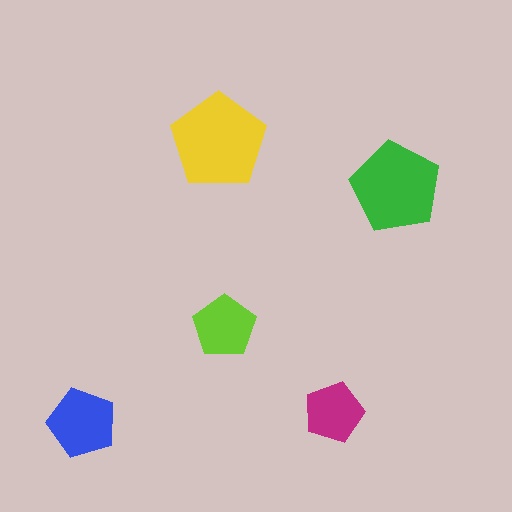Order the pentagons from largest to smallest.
the yellow one, the green one, the blue one, the lime one, the magenta one.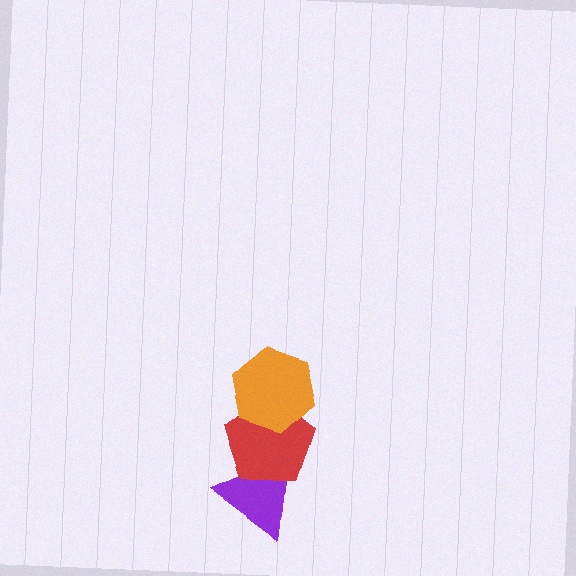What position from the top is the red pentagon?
The red pentagon is 2nd from the top.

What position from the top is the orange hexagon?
The orange hexagon is 1st from the top.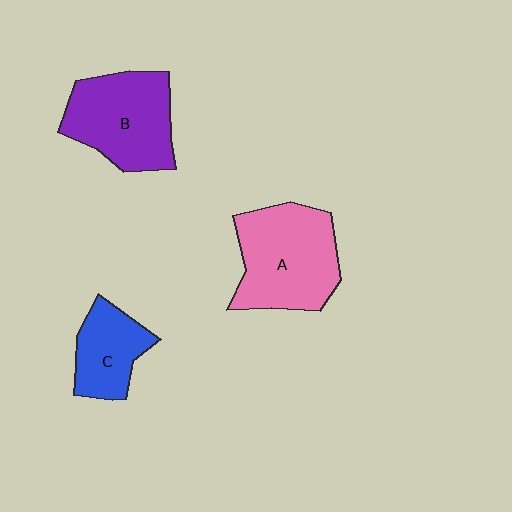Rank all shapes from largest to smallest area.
From largest to smallest: A (pink), B (purple), C (blue).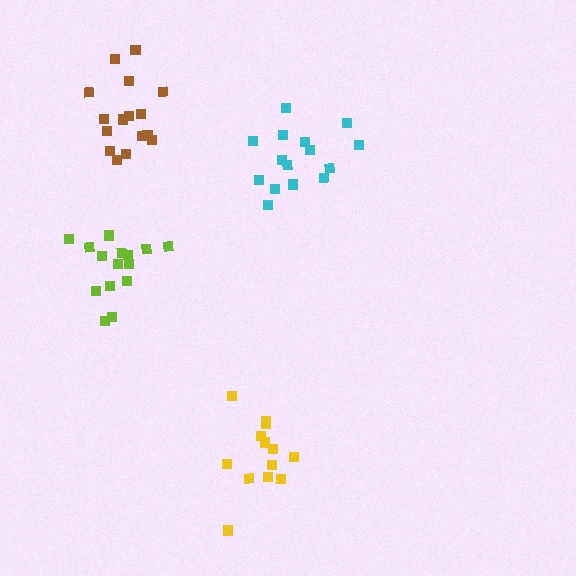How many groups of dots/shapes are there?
There are 4 groups.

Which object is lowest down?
The yellow cluster is bottommost.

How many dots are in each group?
Group 1: 15 dots, Group 2: 13 dots, Group 3: 15 dots, Group 4: 16 dots (59 total).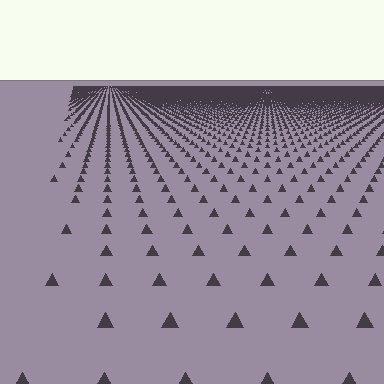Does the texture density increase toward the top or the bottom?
Density increases toward the top.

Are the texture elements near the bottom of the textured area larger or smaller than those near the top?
Larger. Near the bottom, elements are closer to the viewer and appear at a bigger on-screen size.